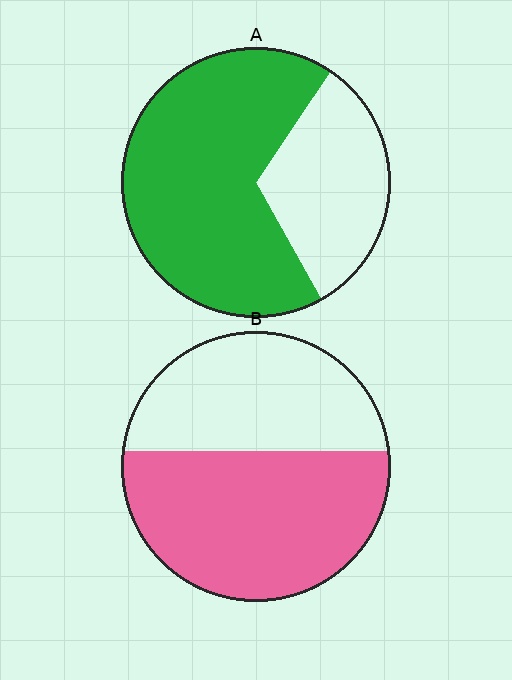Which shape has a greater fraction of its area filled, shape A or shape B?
Shape A.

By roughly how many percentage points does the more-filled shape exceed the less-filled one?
By roughly 10 percentage points (A over B).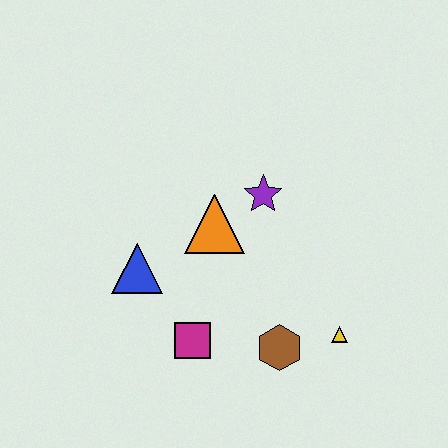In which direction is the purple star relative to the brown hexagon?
The purple star is above the brown hexagon.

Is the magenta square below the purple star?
Yes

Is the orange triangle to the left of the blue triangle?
No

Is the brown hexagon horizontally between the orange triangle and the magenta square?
No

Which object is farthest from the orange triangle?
The yellow triangle is farthest from the orange triangle.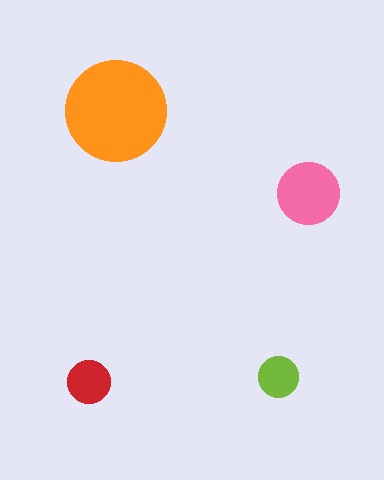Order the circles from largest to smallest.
the orange one, the pink one, the red one, the lime one.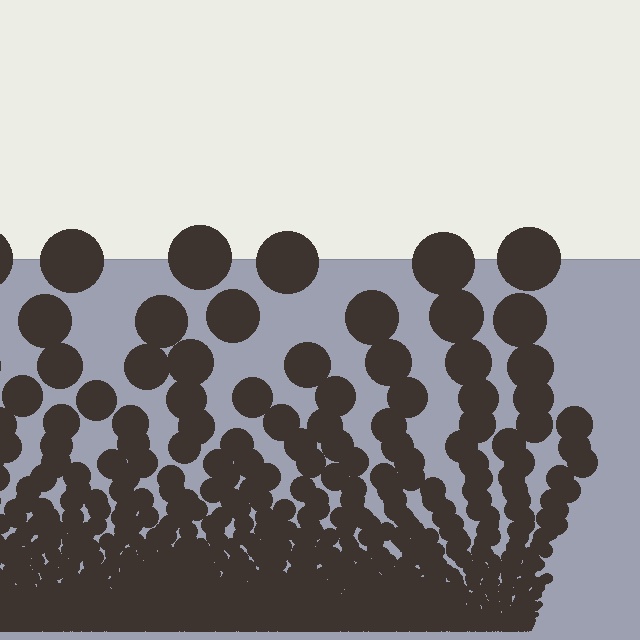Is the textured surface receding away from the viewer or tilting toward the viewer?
The surface appears to tilt toward the viewer. Texture elements get larger and sparser toward the top.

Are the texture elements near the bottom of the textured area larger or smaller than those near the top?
Smaller. The gradient is inverted — elements near the bottom are smaller and denser.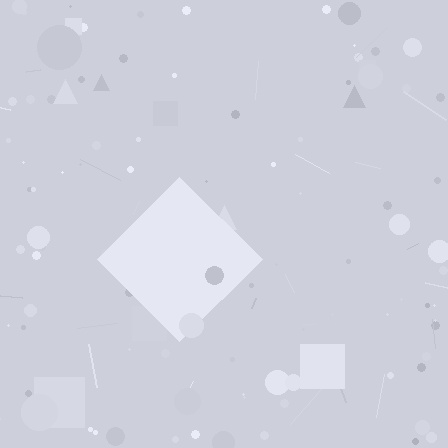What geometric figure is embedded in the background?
A diamond is embedded in the background.